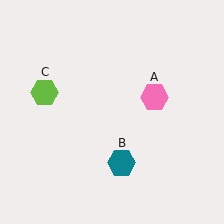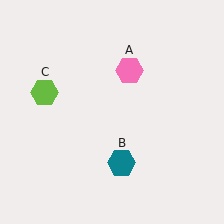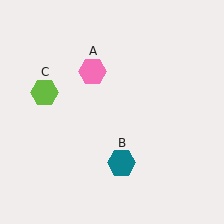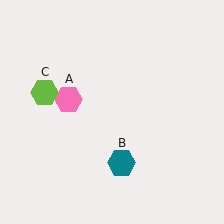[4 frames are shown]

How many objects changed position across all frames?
1 object changed position: pink hexagon (object A).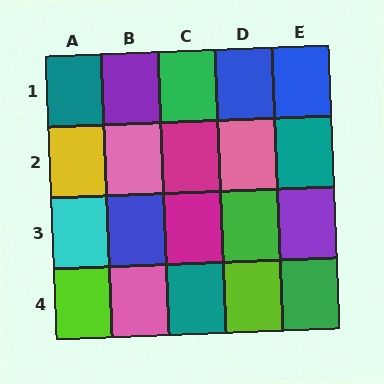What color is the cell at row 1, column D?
Blue.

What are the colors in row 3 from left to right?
Cyan, blue, magenta, green, purple.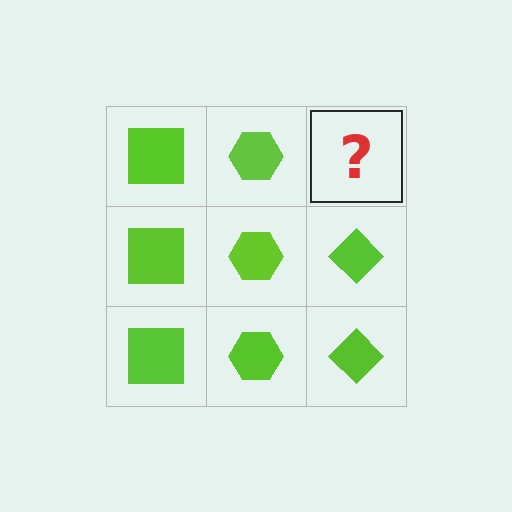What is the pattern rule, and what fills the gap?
The rule is that each column has a consistent shape. The gap should be filled with a lime diamond.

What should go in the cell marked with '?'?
The missing cell should contain a lime diamond.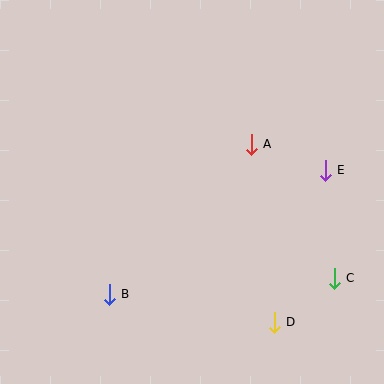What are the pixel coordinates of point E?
Point E is at (325, 170).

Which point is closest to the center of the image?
Point A at (251, 144) is closest to the center.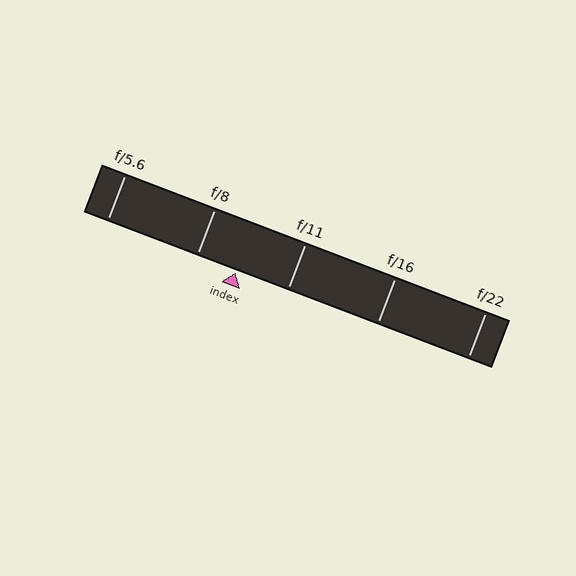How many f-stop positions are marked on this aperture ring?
There are 5 f-stop positions marked.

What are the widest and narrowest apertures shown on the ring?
The widest aperture shown is f/5.6 and the narrowest is f/22.